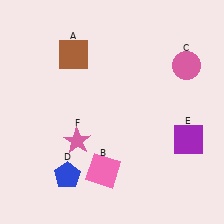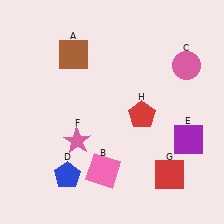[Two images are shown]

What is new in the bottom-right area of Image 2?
A red pentagon (H) was added in the bottom-right area of Image 2.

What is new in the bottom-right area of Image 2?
A red square (G) was added in the bottom-right area of Image 2.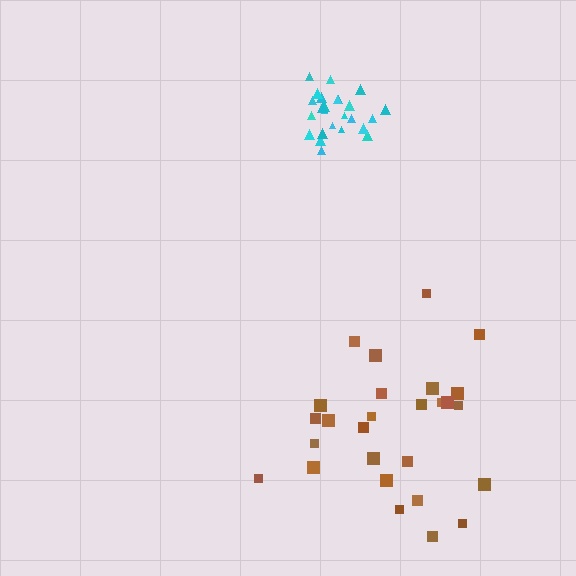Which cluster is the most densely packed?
Cyan.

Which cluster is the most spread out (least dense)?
Brown.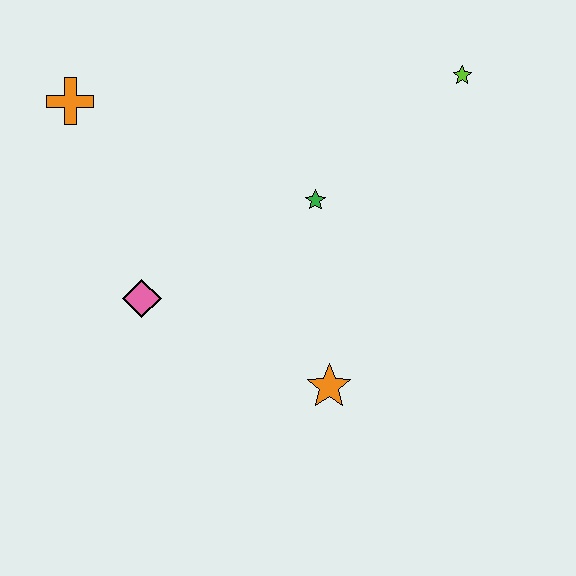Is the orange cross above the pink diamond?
Yes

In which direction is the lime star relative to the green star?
The lime star is to the right of the green star.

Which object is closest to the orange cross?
The pink diamond is closest to the orange cross.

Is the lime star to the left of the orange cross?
No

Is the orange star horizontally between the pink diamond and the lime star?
Yes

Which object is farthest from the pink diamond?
The lime star is farthest from the pink diamond.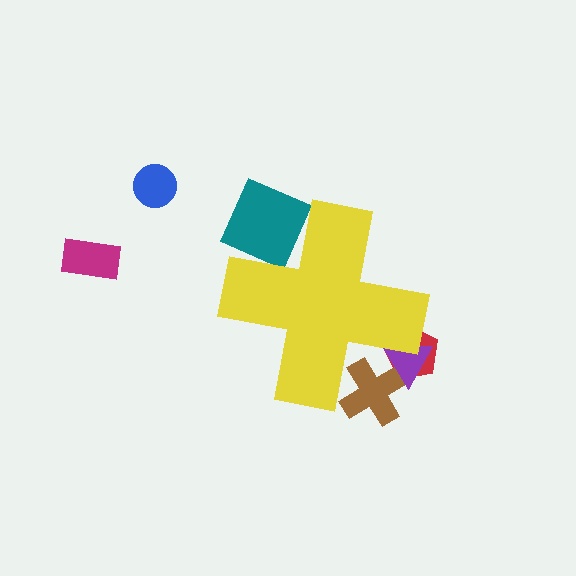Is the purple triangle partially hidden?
Yes, the purple triangle is partially hidden behind the yellow cross.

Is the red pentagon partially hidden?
Yes, the red pentagon is partially hidden behind the yellow cross.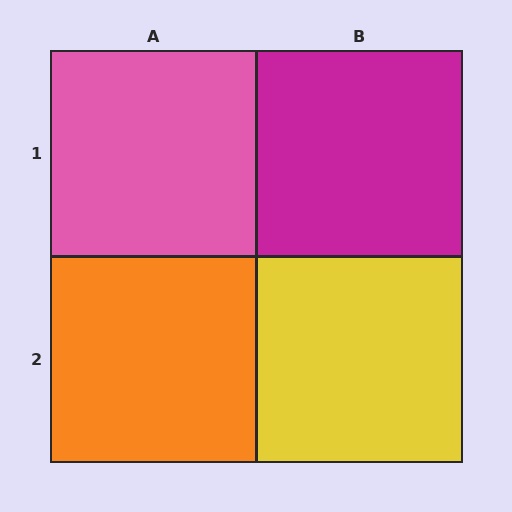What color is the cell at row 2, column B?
Yellow.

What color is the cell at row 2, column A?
Orange.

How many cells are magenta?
1 cell is magenta.